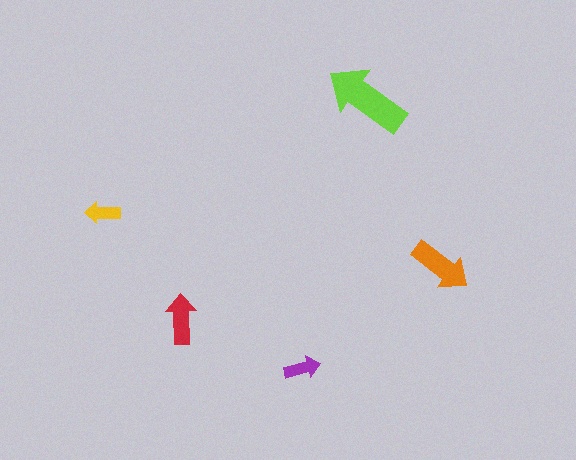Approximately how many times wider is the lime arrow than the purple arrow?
About 2.5 times wider.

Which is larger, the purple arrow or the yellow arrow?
The purple one.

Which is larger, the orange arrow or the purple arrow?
The orange one.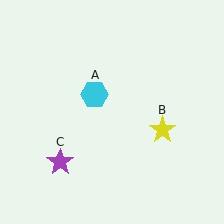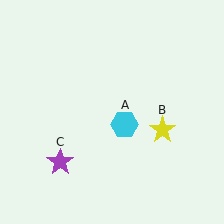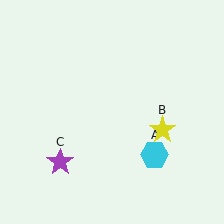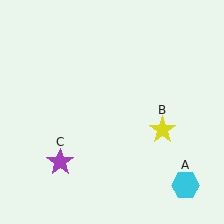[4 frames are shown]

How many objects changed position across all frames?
1 object changed position: cyan hexagon (object A).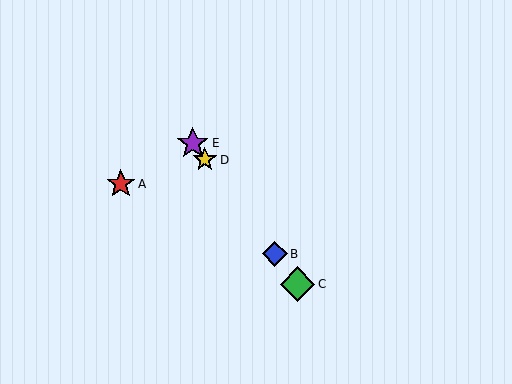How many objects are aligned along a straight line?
4 objects (B, C, D, E) are aligned along a straight line.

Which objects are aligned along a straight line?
Objects B, C, D, E are aligned along a straight line.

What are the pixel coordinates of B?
Object B is at (275, 254).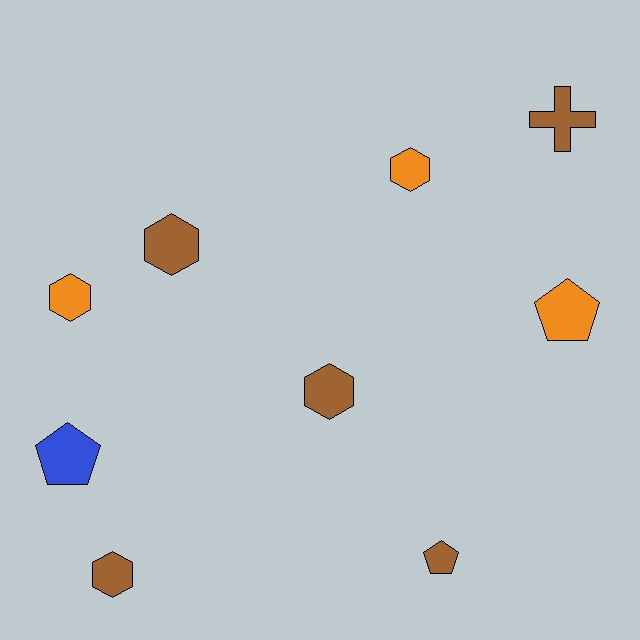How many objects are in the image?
There are 9 objects.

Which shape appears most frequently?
Hexagon, with 5 objects.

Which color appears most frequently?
Brown, with 5 objects.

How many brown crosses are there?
There is 1 brown cross.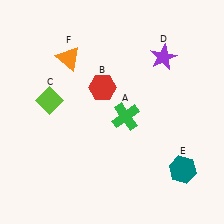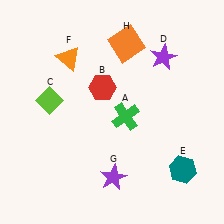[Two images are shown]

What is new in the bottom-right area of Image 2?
A purple star (G) was added in the bottom-right area of Image 2.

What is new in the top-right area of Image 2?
An orange square (H) was added in the top-right area of Image 2.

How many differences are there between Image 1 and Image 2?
There are 2 differences between the two images.